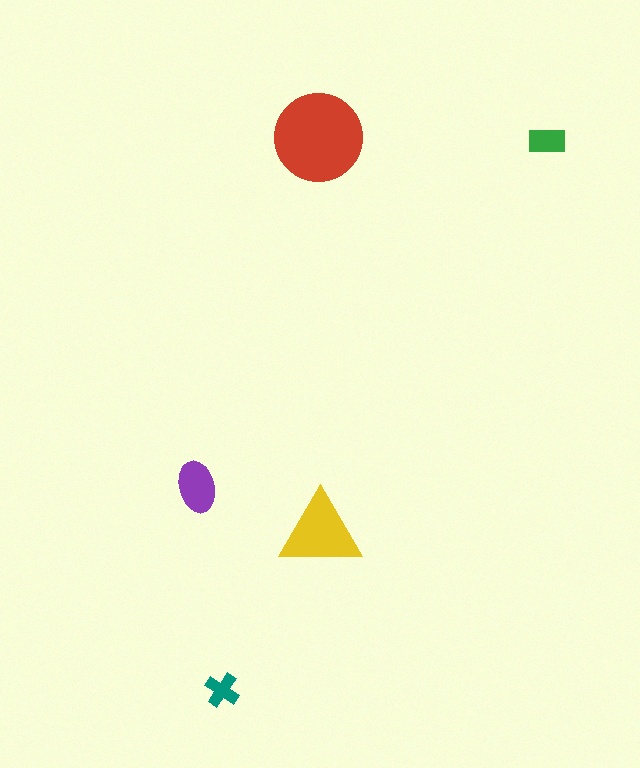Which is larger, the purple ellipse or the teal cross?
The purple ellipse.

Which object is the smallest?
The teal cross.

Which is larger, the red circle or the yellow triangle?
The red circle.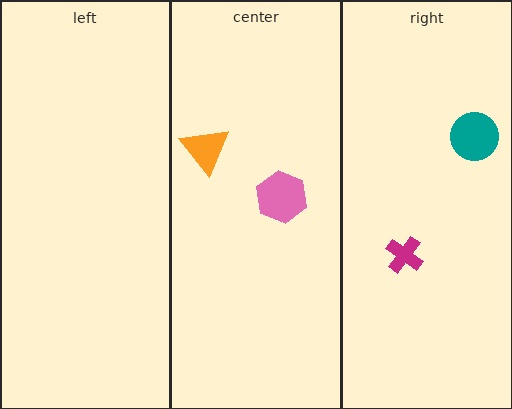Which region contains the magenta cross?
The right region.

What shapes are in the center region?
The pink hexagon, the orange triangle.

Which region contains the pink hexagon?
The center region.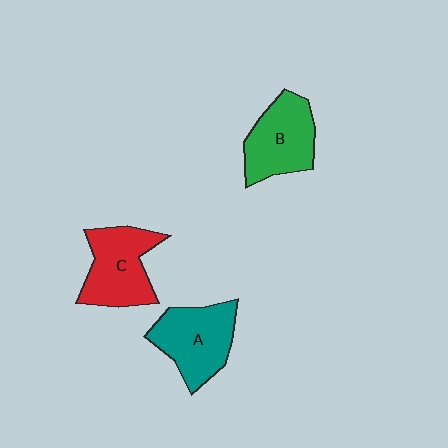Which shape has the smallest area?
Shape B (green).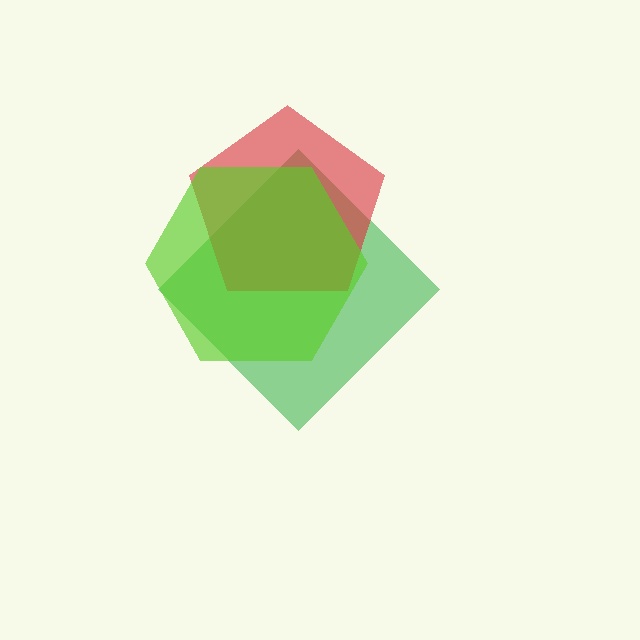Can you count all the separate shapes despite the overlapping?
Yes, there are 3 separate shapes.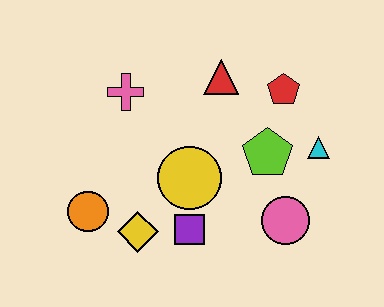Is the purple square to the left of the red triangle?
Yes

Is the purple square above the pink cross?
No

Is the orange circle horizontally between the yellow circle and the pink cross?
No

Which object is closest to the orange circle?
The yellow diamond is closest to the orange circle.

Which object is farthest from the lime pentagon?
The orange circle is farthest from the lime pentagon.